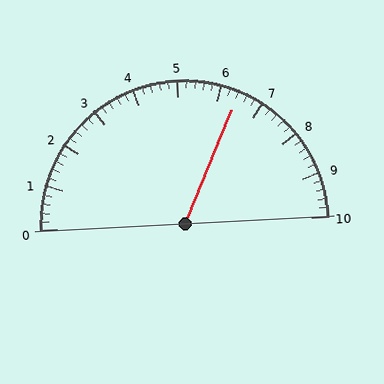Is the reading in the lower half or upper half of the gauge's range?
The reading is in the upper half of the range (0 to 10).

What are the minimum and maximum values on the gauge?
The gauge ranges from 0 to 10.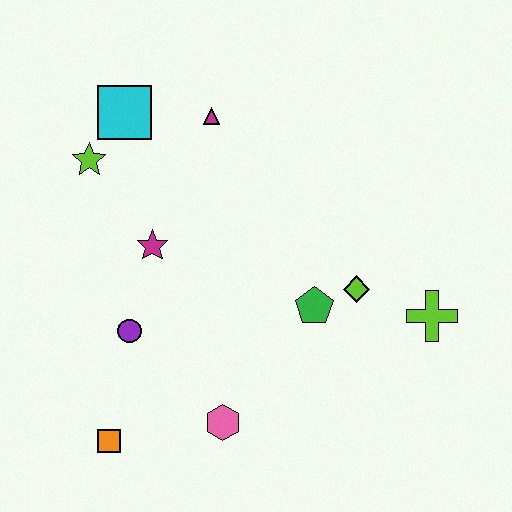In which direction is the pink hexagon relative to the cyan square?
The pink hexagon is below the cyan square.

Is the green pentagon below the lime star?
Yes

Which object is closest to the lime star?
The cyan square is closest to the lime star.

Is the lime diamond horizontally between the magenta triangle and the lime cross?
Yes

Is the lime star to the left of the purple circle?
Yes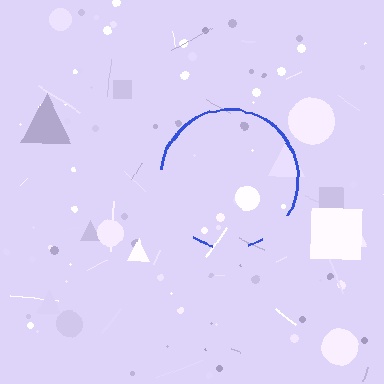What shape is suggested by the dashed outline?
The dashed outline suggests a circle.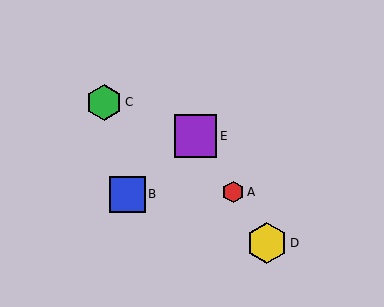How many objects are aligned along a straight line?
3 objects (A, D, E) are aligned along a straight line.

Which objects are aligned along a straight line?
Objects A, D, E are aligned along a straight line.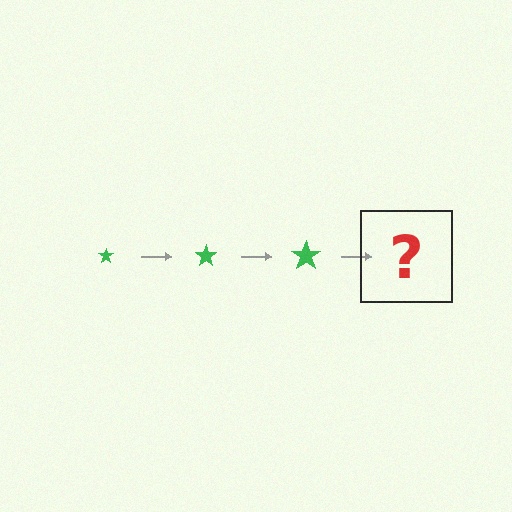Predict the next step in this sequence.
The next step is a green star, larger than the previous one.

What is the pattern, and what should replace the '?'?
The pattern is that the star gets progressively larger each step. The '?' should be a green star, larger than the previous one.